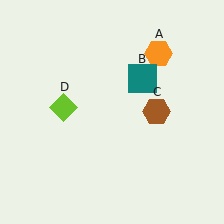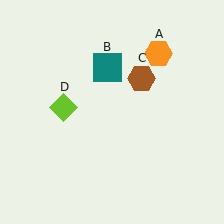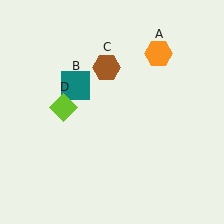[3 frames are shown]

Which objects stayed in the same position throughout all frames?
Orange hexagon (object A) and lime diamond (object D) remained stationary.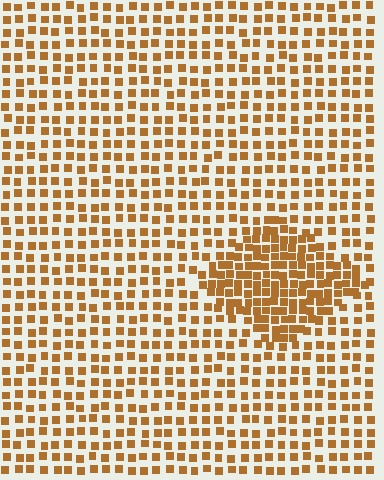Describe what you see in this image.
The image contains small brown elements arranged at two different densities. A diamond-shaped region is visible where the elements are more densely packed than the surrounding area.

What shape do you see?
I see a diamond.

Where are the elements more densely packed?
The elements are more densely packed inside the diamond boundary.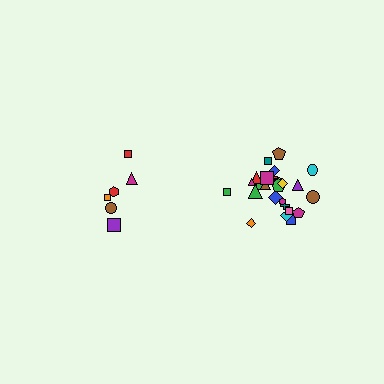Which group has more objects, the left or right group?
The right group.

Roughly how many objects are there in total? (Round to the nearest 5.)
Roughly 30 objects in total.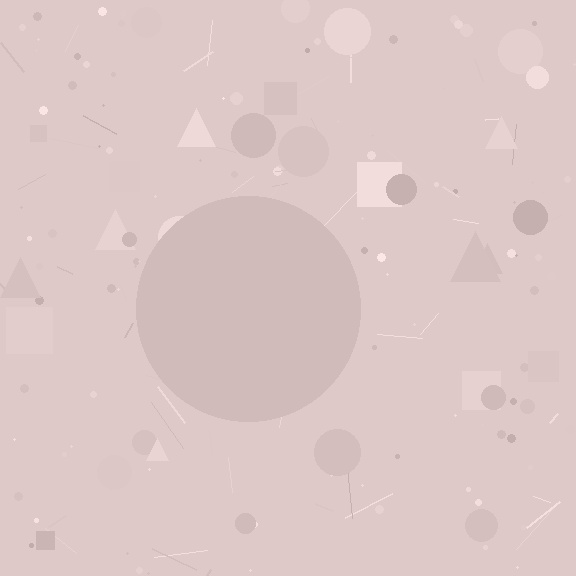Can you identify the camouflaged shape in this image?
The camouflaged shape is a circle.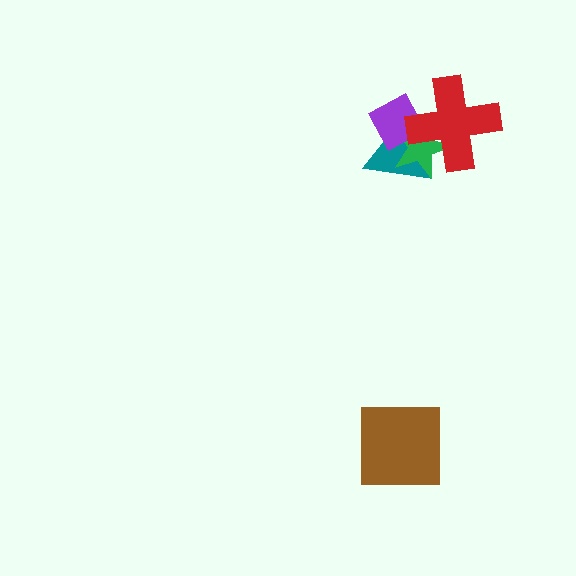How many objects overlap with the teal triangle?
3 objects overlap with the teal triangle.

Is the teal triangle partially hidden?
Yes, it is partially covered by another shape.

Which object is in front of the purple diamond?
The red cross is in front of the purple diamond.